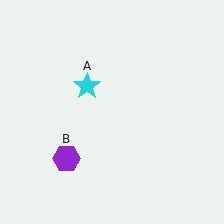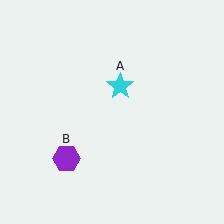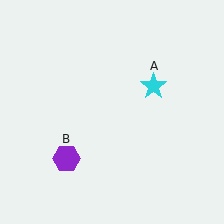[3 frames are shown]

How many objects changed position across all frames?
1 object changed position: cyan star (object A).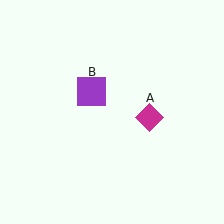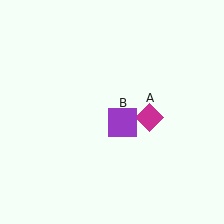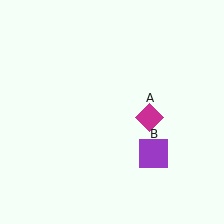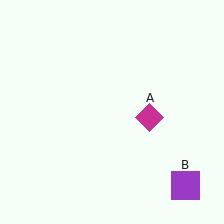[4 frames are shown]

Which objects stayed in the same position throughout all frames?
Magenta diamond (object A) remained stationary.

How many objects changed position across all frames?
1 object changed position: purple square (object B).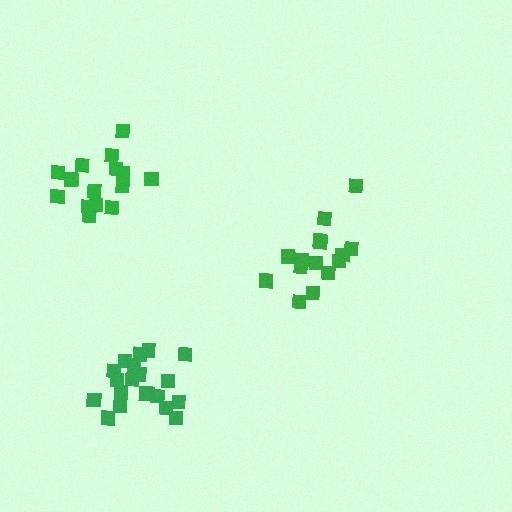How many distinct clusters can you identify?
There are 3 distinct clusters.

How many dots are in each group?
Group 1: 16 dots, Group 2: 15 dots, Group 3: 20 dots (51 total).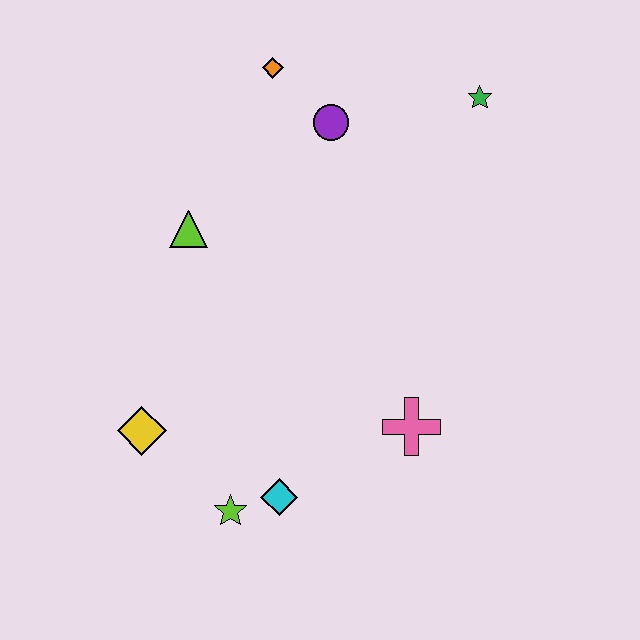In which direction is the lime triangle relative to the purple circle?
The lime triangle is to the left of the purple circle.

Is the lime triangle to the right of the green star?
No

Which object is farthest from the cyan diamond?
The green star is farthest from the cyan diamond.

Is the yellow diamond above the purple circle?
No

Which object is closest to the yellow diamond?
The lime star is closest to the yellow diamond.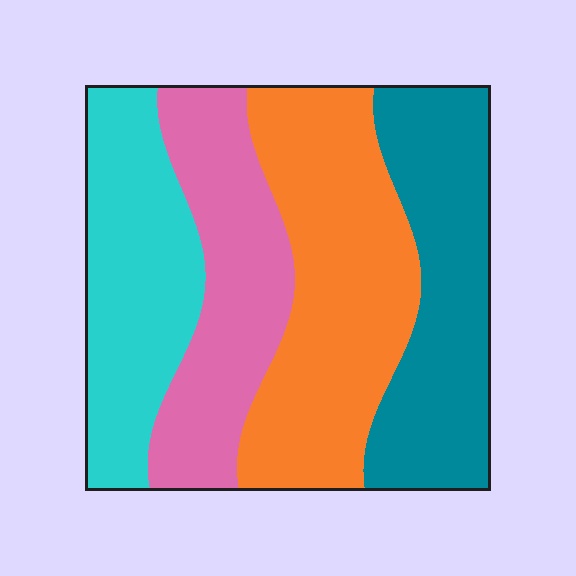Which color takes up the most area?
Orange, at roughly 30%.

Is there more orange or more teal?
Orange.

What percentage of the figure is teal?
Teal takes up less than a quarter of the figure.